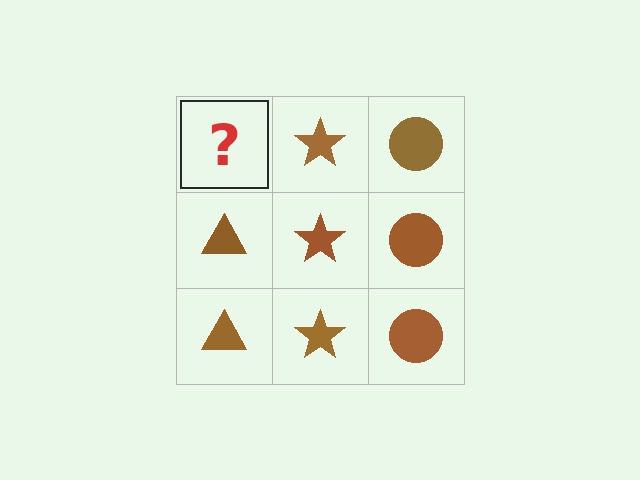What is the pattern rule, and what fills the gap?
The rule is that each column has a consistent shape. The gap should be filled with a brown triangle.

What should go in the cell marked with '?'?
The missing cell should contain a brown triangle.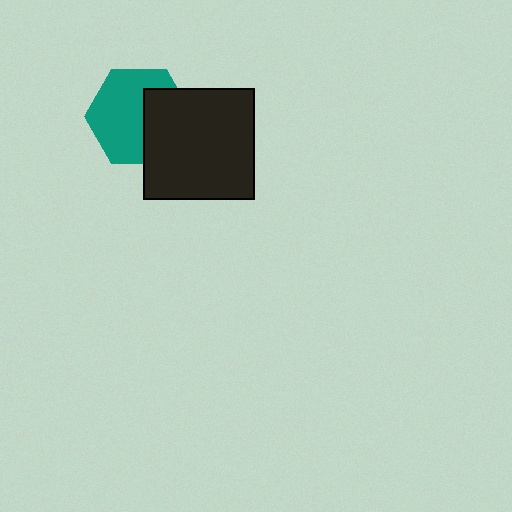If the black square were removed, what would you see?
You would see the complete teal hexagon.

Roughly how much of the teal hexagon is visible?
About half of it is visible (roughly 62%).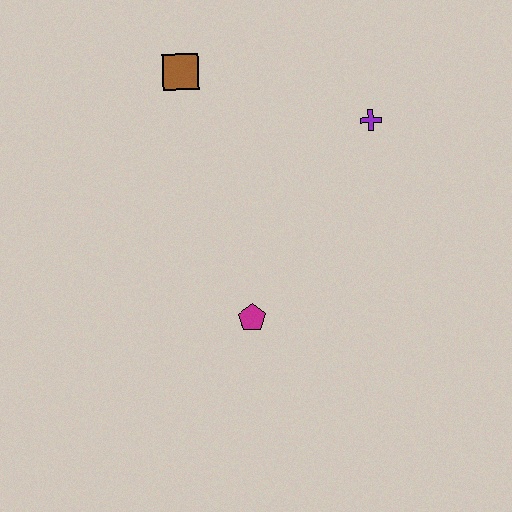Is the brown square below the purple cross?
No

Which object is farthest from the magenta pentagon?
The brown square is farthest from the magenta pentagon.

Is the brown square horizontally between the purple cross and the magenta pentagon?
No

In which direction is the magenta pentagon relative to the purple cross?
The magenta pentagon is below the purple cross.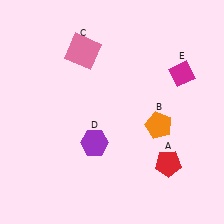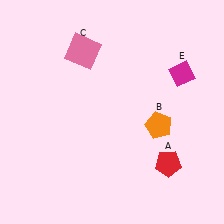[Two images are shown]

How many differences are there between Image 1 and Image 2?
There is 1 difference between the two images.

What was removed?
The purple hexagon (D) was removed in Image 2.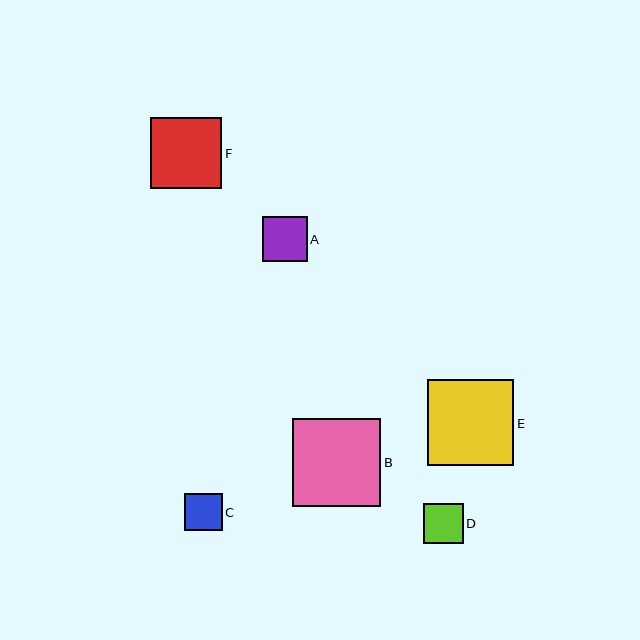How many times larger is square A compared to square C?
Square A is approximately 1.2 times the size of square C.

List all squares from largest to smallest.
From largest to smallest: B, E, F, A, D, C.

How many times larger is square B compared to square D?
Square B is approximately 2.2 times the size of square D.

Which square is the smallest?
Square C is the smallest with a size of approximately 38 pixels.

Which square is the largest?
Square B is the largest with a size of approximately 88 pixels.